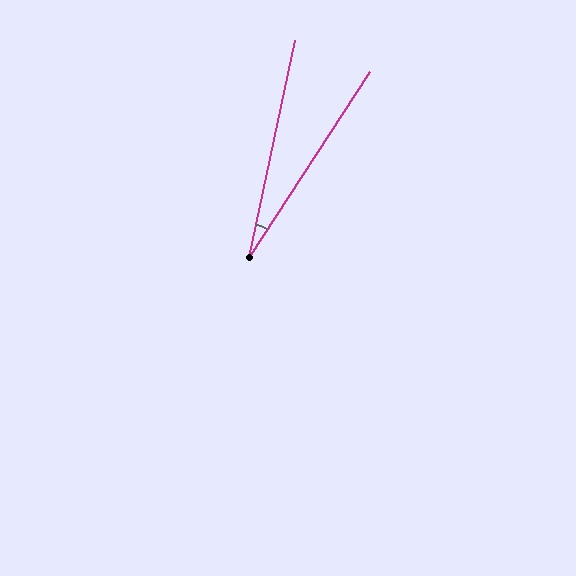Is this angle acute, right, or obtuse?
It is acute.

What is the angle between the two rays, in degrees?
Approximately 21 degrees.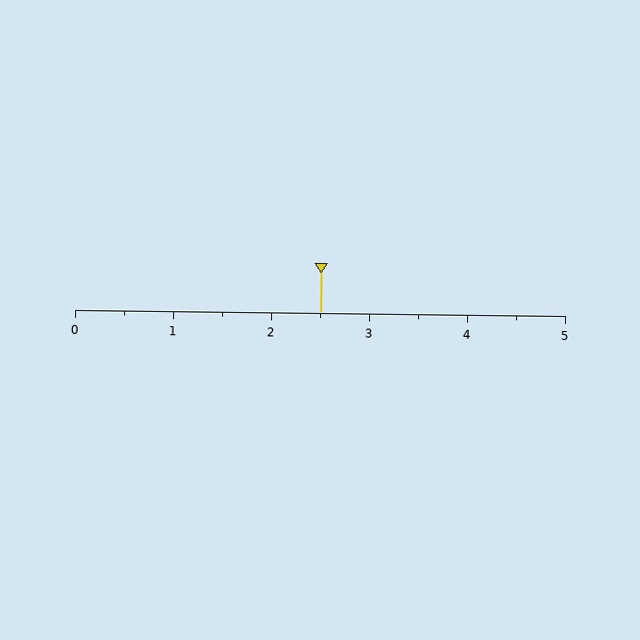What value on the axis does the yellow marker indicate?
The marker indicates approximately 2.5.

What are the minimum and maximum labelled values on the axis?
The axis runs from 0 to 5.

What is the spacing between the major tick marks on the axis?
The major ticks are spaced 1 apart.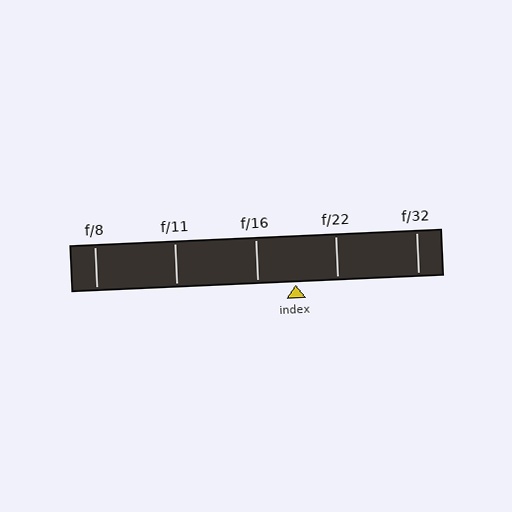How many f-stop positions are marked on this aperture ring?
There are 5 f-stop positions marked.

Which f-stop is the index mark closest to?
The index mark is closest to f/16.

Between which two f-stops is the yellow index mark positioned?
The index mark is between f/16 and f/22.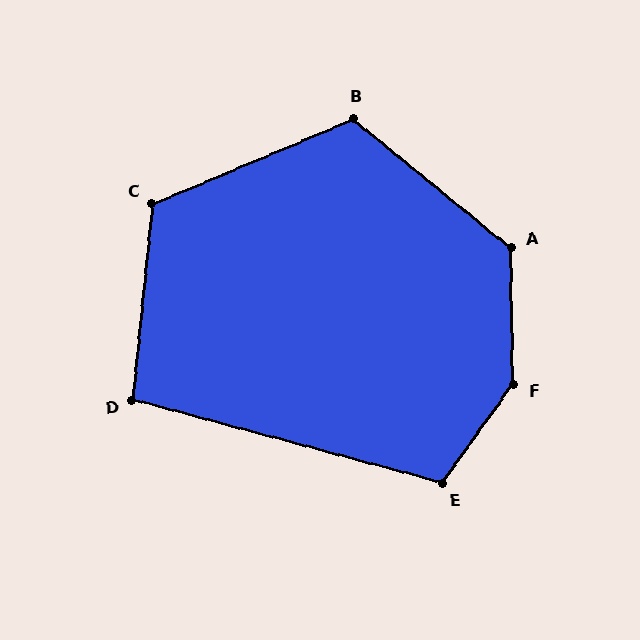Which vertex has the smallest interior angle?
D, at approximately 99 degrees.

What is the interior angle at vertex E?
Approximately 111 degrees (obtuse).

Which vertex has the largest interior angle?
F, at approximately 143 degrees.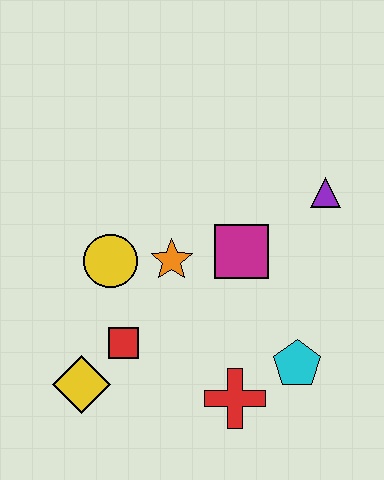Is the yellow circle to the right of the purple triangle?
No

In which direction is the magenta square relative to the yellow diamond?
The magenta square is to the right of the yellow diamond.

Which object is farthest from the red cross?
The purple triangle is farthest from the red cross.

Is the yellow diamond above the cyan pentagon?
No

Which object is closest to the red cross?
The cyan pentagon is closest to the red cross.